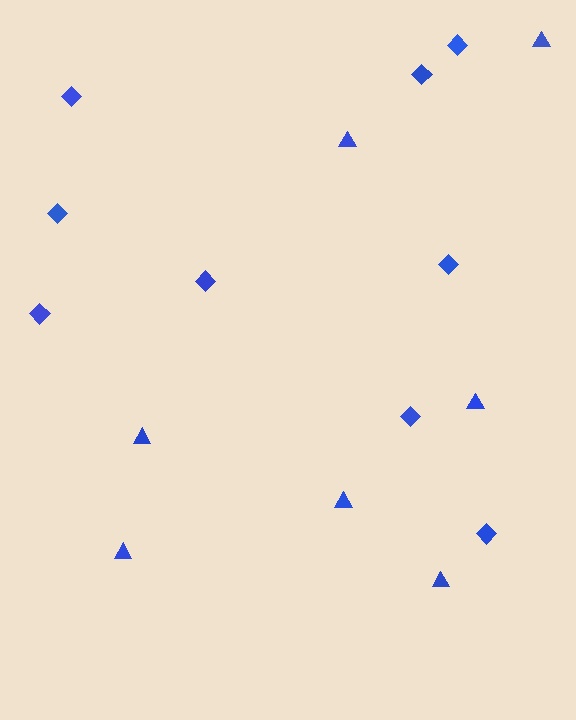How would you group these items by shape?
There are 2 groups: one group of diamonds (9) and one group of triangles (7).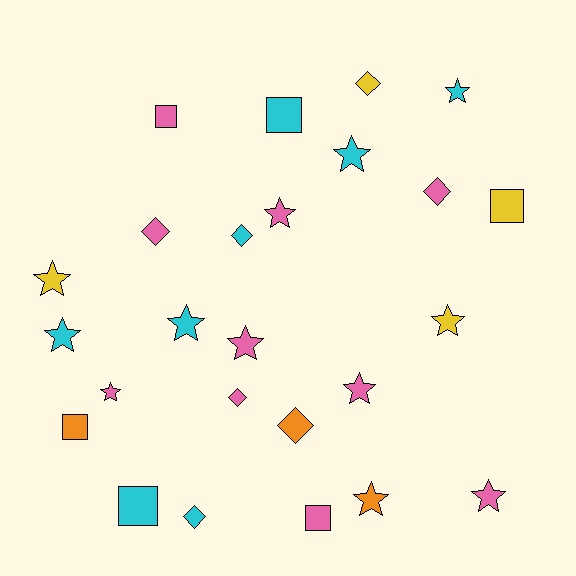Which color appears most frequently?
Pink, with 10 objects.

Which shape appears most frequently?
Star, with 12 objects.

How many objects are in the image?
There are 25 objects.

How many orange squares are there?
There is 1 orange square.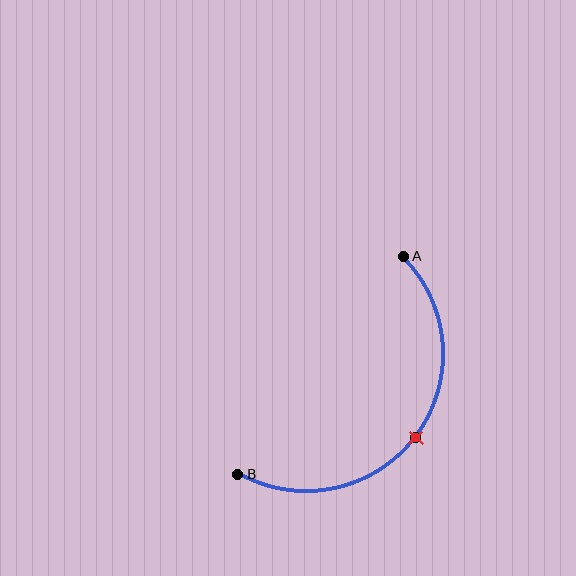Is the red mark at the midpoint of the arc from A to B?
Yes. The red mark lies on the arc at equal arc-length from both A and B — it is the arc midpoint.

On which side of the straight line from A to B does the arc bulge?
The arc bulges below and to the right of the straight line connecting A and B.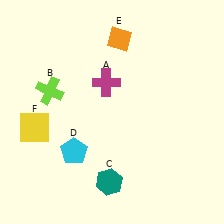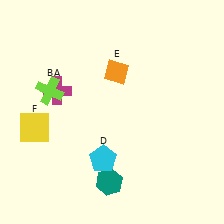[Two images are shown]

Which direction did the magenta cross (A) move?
The magenta cross (A) moved left.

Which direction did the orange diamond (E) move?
The orange diamond (E) moved down.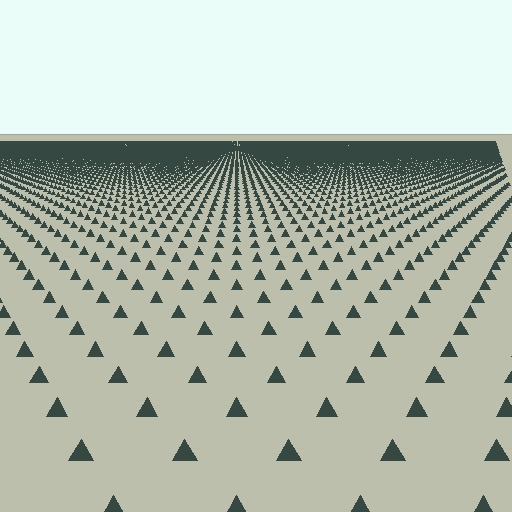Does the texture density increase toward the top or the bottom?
Density increases toward the top.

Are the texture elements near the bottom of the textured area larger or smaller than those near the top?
Larger. Near the bottom, elements are closer to the viewer and appear at a bigger on-screen size.